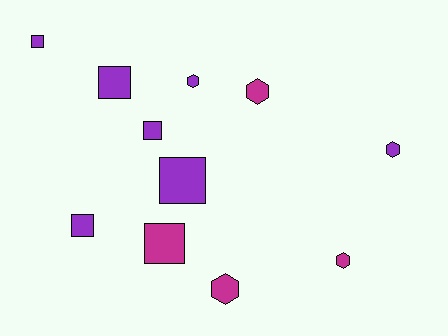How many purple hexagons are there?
There are 2 purple hexagons.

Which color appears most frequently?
Purple, with 7 objects.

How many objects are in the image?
There are 11 objects.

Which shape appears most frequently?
Square, with 6 objects.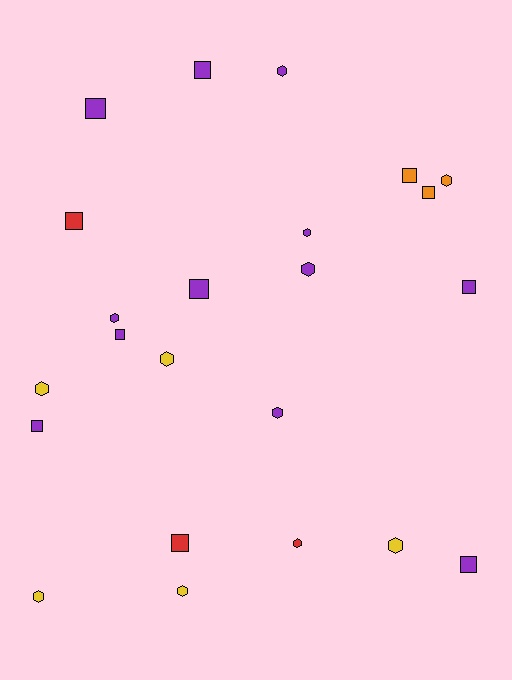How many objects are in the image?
There are 23 objects.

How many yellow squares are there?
There are no yellow squares.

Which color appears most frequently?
Purple, with 12 objects.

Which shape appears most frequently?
Hexagon, with 12 objects.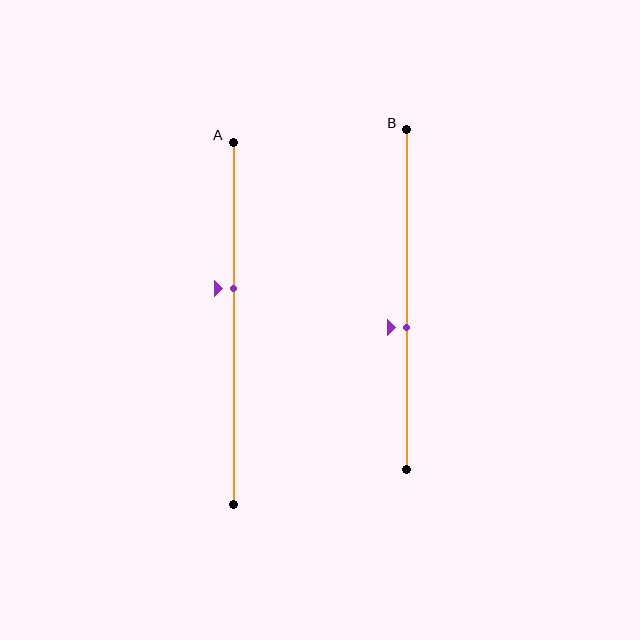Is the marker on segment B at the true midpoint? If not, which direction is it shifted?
No, the marker on segment B is shifted downward by about 8% of the segment length.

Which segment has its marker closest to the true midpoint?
Segment B has its marker closest to the true midpoint.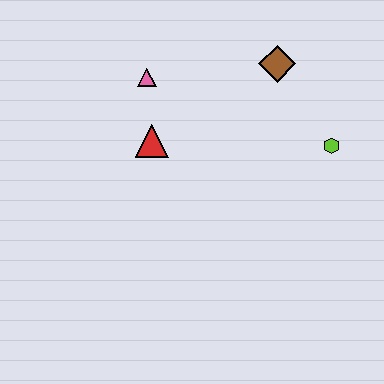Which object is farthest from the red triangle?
The lime hexagon is farthest from the red triangle.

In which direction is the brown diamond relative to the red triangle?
The brown diamond is to the right of the red triangle.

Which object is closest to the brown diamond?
The lime hexagon is closest to the brown diamond.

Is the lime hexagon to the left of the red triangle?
No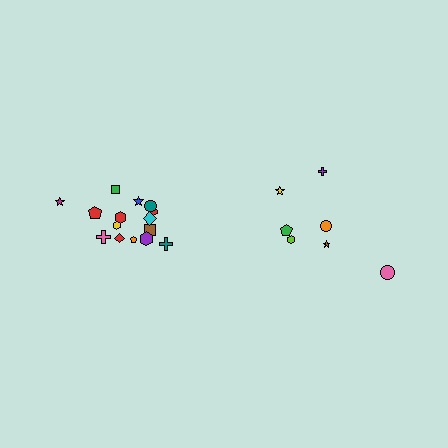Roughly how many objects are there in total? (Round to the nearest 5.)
Roughly 20 objects in total.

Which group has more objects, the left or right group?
The left group.